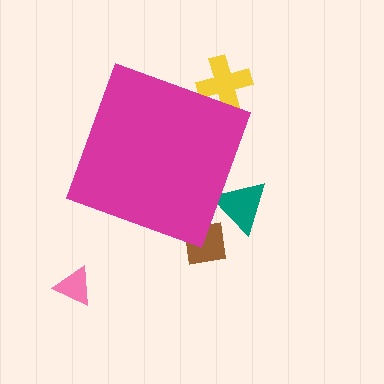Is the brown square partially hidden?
Yes, the brown square is partially hidden behind the magenta diamond.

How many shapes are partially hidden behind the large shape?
3 shapes are partially hidden.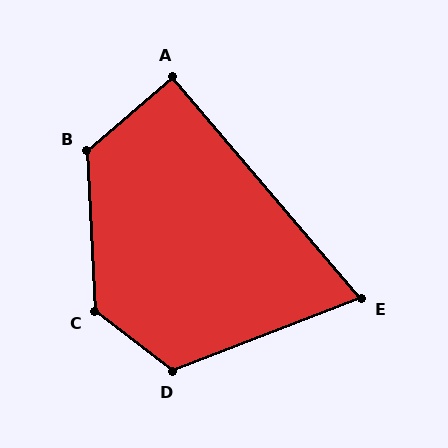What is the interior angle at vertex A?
Approximately 90 degrees (approximately right).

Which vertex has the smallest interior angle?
E, at approximately 71 degrees.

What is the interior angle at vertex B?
Approximately 128 degrees (obtuse).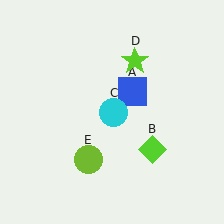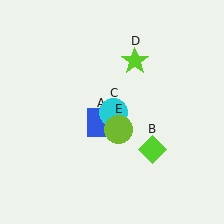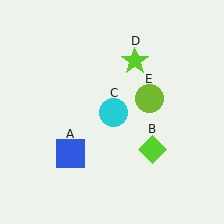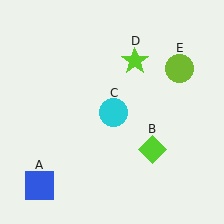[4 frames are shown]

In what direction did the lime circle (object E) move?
The lime circle (object E) moved up and to the right.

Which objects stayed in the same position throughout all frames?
Lime diamond (object B) and cyan circle (object C) and lime star (object D) remained stationary.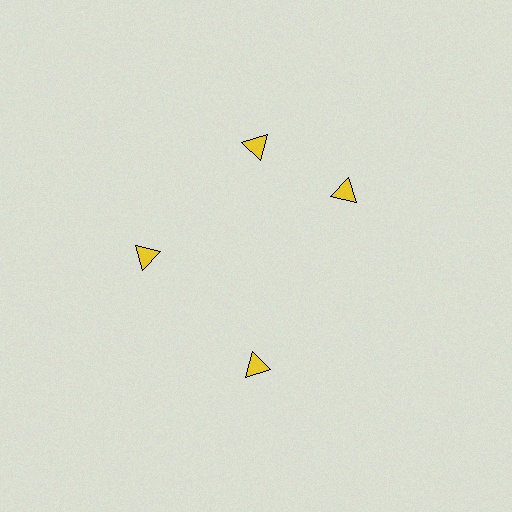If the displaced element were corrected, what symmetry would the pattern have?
It would have 4-fold rotational symmetry — the pattern would map onto itself every 90 degrees.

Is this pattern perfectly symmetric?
No. The 4 yellow triangles are arranged in a ring, but one element near the 3 o'clock position is rotated out of alignment along the ring, breaking the 4-fold rotational symmetry.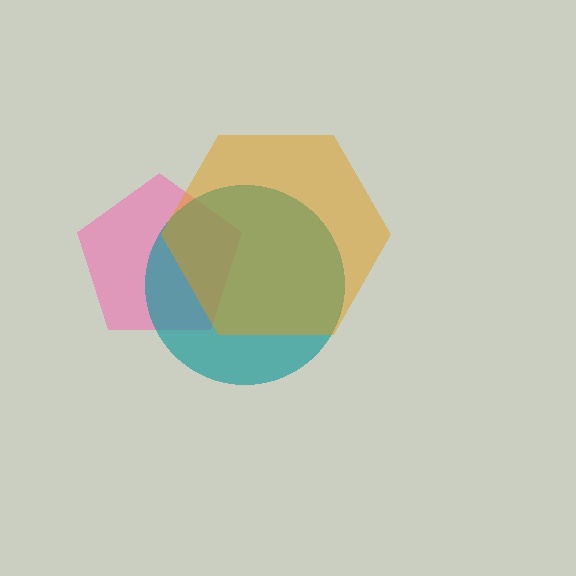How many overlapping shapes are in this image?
There are 3 overlapping shapes in the image.